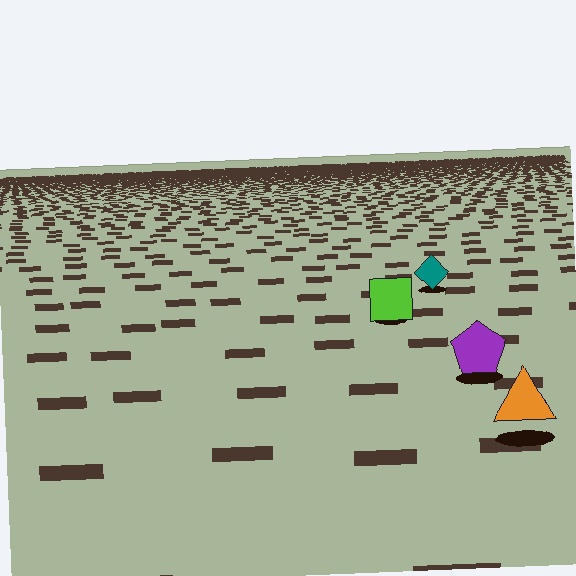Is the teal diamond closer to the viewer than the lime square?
No. The lime square is closer — you can tell from the texture gradient: the ground texture is coarser near it.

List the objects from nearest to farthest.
From nearest to farthest: the orange triangle, the purple pentagon, the lime square, the teal diamond.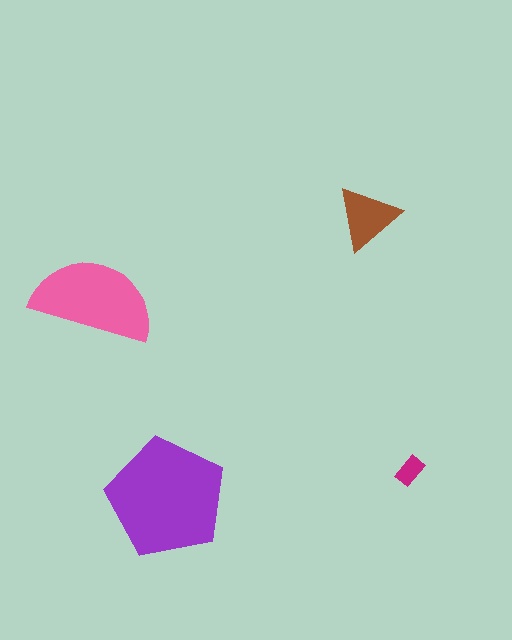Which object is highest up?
The brown triangle is topmost.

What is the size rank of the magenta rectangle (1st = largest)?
4th.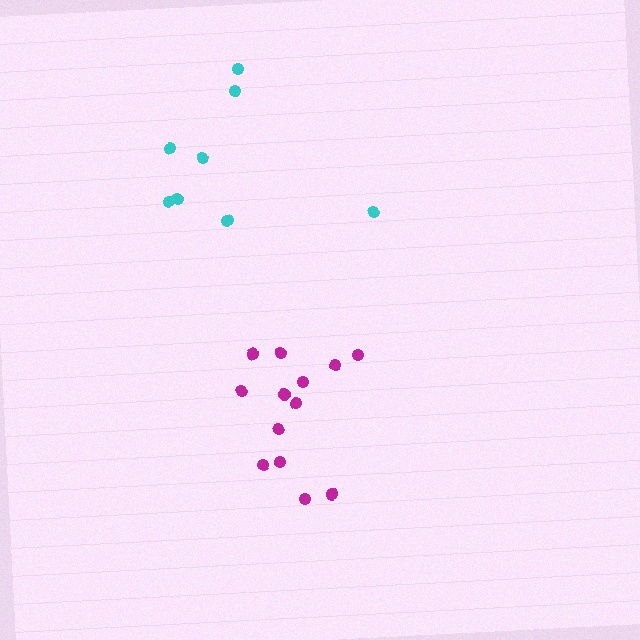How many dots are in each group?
Group 1: 8 dots, Group 2: 13 dots (21 total).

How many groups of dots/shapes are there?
There are 2 groups.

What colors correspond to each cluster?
The clusters are colored: cyan, magenta.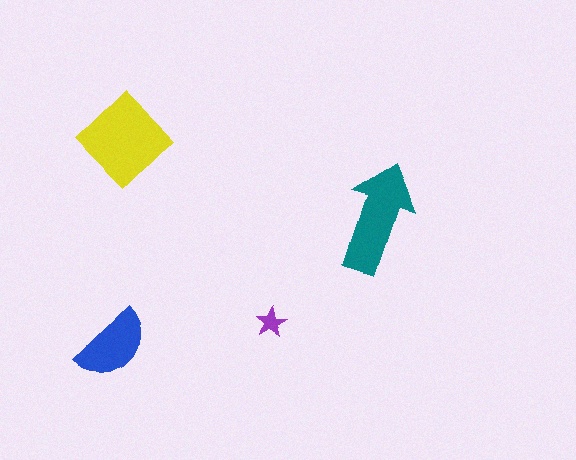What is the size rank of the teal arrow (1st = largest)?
2nd.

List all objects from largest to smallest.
The yellow diamond, the teal arrow, the blue semicircle, the purple star.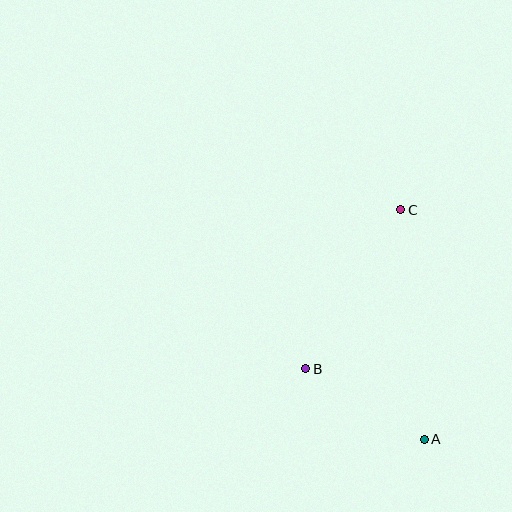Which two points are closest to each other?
Points A and B are closest to each other.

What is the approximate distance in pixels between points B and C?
The distance between B and C is approximately 185 pixels.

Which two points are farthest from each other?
Points A and C are farthest from each other.